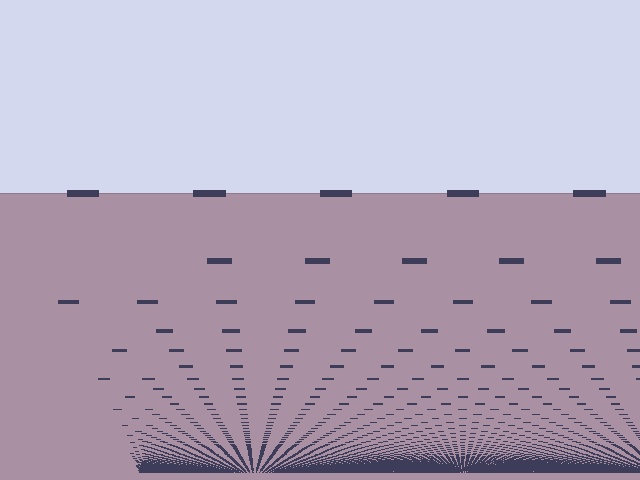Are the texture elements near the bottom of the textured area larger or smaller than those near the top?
Smaller. The gradient is inverted — elements near the bottom are smaller and denser.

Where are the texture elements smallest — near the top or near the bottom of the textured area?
Near the bottom.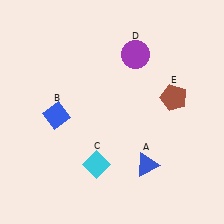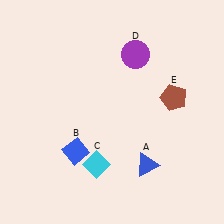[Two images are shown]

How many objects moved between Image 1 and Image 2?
1 object moved between the two images.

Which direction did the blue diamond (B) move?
The blue diamond (B) moved down.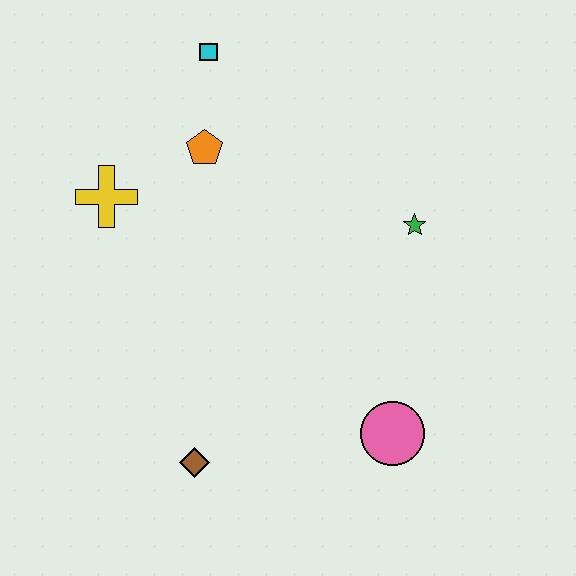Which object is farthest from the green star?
The brown diamond is farthest from the green star.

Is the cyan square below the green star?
No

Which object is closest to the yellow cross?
The orange pentagon is closest to the yellow cross.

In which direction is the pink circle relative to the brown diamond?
The pink circle is to the right of the brown diamond.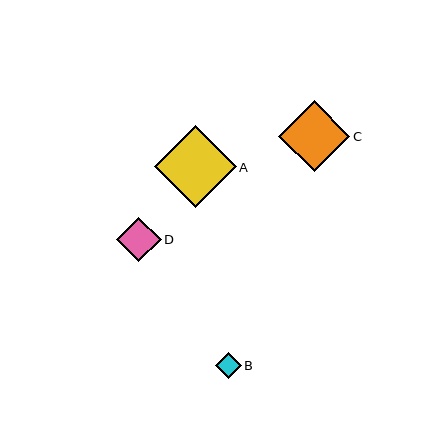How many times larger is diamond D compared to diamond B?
Diamond D is approximately 1.7 times the size of diamond B.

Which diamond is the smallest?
Diamond B is the smallest with a size of approximately 25 pixels.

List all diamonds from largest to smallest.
From largest to smallest: A, C, D, B.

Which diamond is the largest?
Diamond A is the largest with a size of approximately 82 pixels.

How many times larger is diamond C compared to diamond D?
Diamond C is approximately 1.6 times the size of diamond D.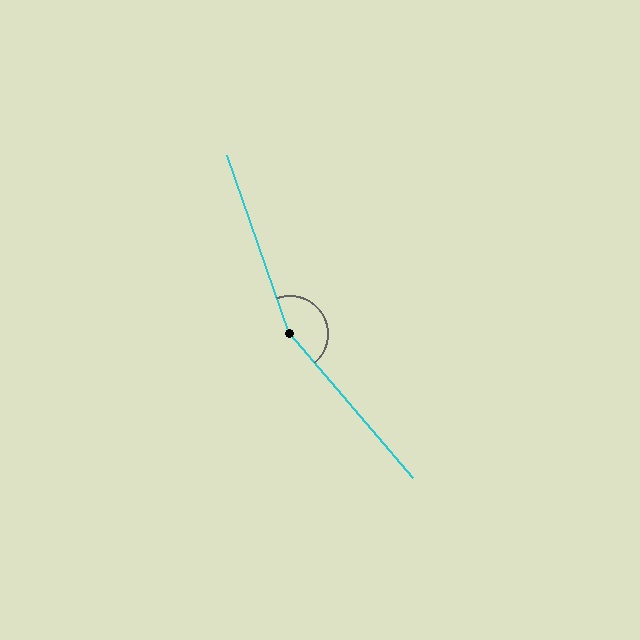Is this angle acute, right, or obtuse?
It is obtuse.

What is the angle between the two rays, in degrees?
Approximately 159 degrees.